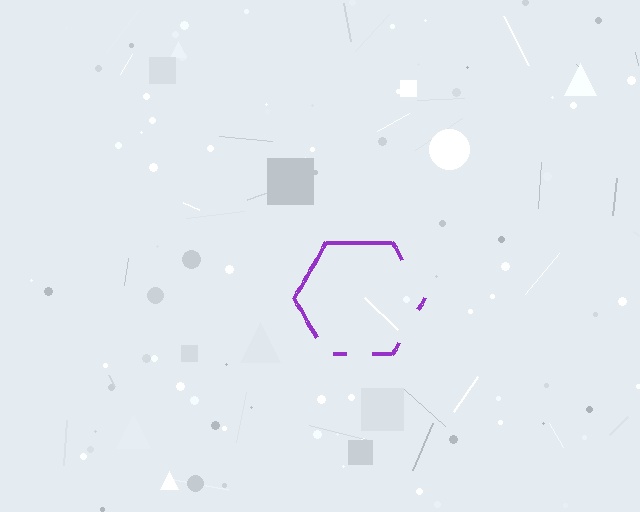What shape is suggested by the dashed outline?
The dashed outline suggests a hexagon.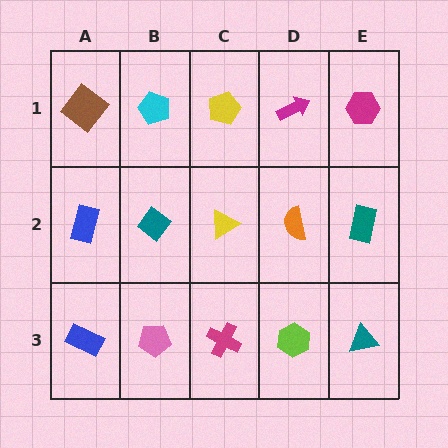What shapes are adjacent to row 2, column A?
A brown diamond (row 1, column A), a blue rectangle (row 3, column A), a teal diamond (row 2, column B).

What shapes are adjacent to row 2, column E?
A magenta hexagon (row 1, column E), a teal triangle (row 3, column E), an orange semicircle (row 2, column D).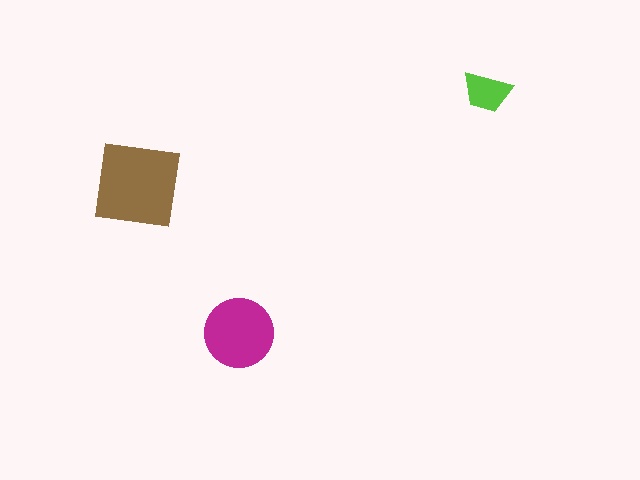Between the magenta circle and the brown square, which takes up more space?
The brown square.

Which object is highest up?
The lime trapezoid is topmost.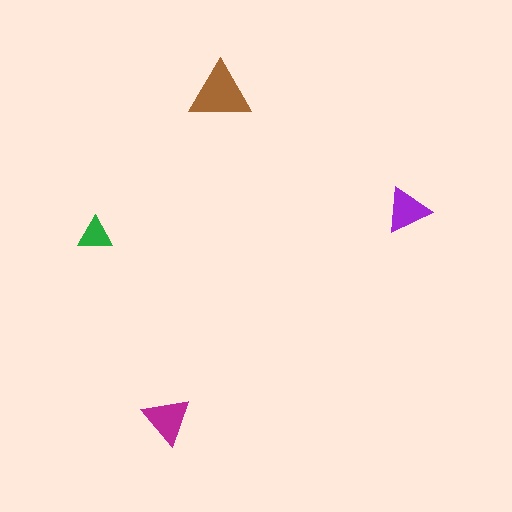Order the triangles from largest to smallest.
the brown one, the magenta one, the purple one, the green one.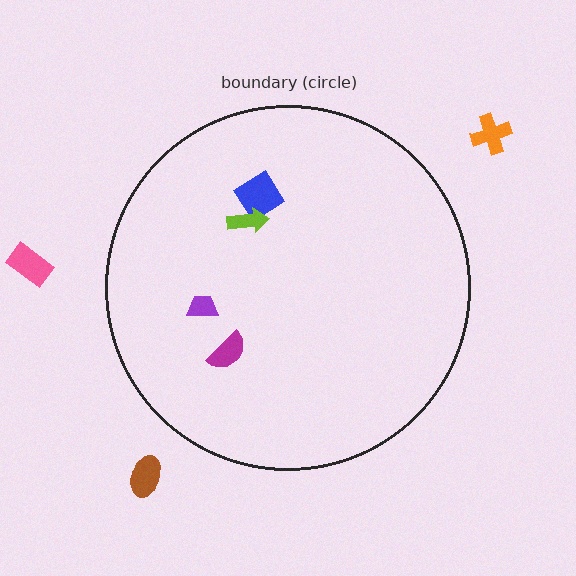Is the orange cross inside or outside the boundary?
Outside.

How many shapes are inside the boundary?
4 inside, 3 outside.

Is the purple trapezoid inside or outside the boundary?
Inside.